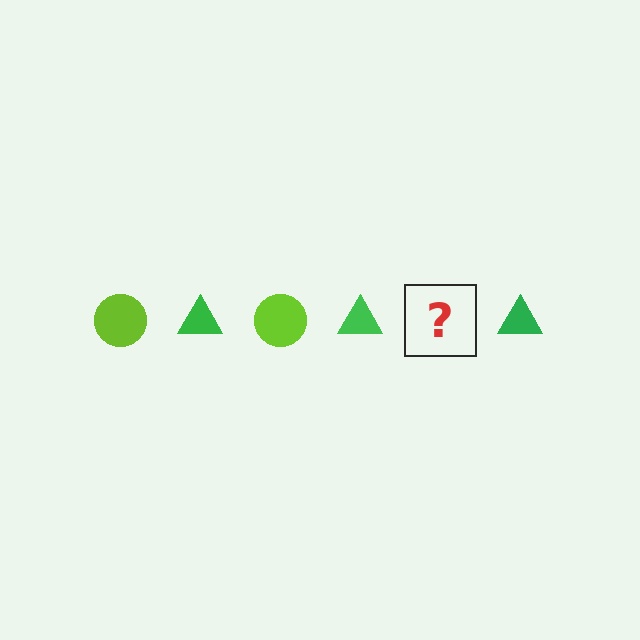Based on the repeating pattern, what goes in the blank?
The blank should be a lime circle.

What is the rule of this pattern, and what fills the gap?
The rule is that the pattern alternates between lime circle and green triangle. The gap should be filled with a lime circle.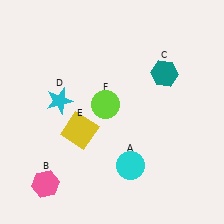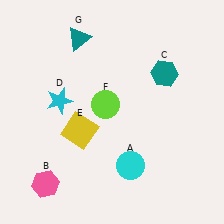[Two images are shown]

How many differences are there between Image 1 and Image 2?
There is 1 difference between the two images.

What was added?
A teal triangle (G) was added in Image 2.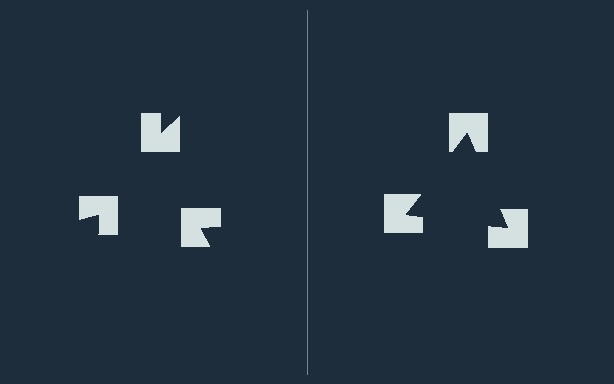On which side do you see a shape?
An illusory triangle appears on the right side. On the left side the wedge cuts are rotated, so no coherent shape forms.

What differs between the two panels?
The notched squares are positioned identically on both sides; only the wedge orientations differ. On the right they align to a triangle; on the left they are misaligned.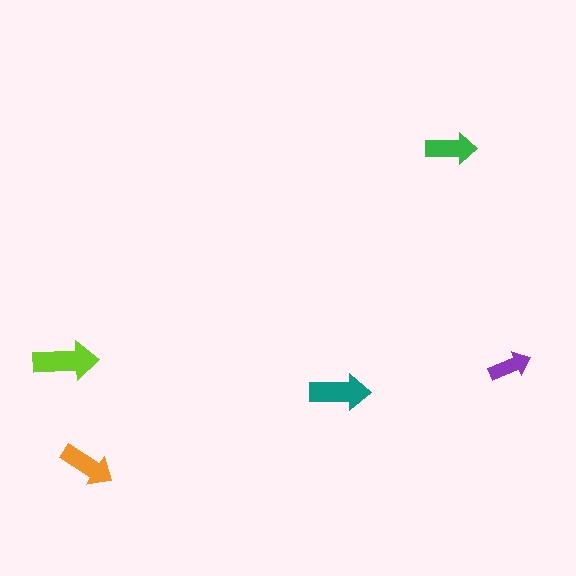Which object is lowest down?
The orange arrow is bottommost.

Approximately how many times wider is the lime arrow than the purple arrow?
About 1.5 times wider.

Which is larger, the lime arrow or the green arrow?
The lime one.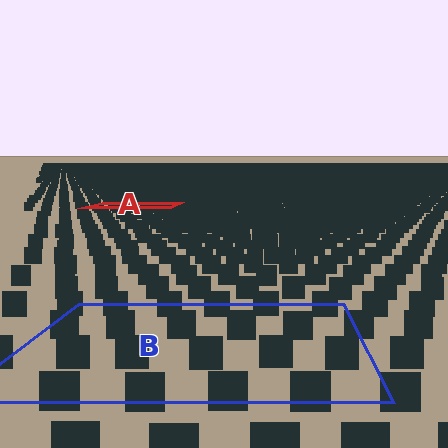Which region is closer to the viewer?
Region B is closer. The texture elements there are larger and more spread out.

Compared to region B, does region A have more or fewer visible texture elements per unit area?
Region A has more texture elements per unit area — they are packed more densely because it is farther away.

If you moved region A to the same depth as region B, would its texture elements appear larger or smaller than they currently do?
They would appear larger. At a closer depth, the same texture elements are projected at a bigger on-screen size.